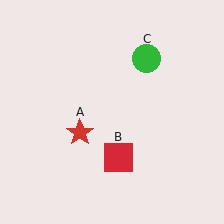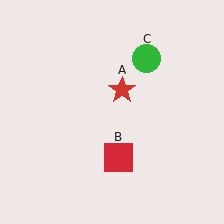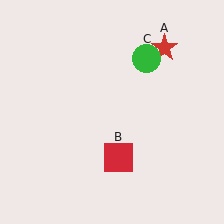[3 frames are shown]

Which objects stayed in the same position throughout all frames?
Red square (object B) and green circle (object C) remained stationary.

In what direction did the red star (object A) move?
The red star (object A) moved up and to the right.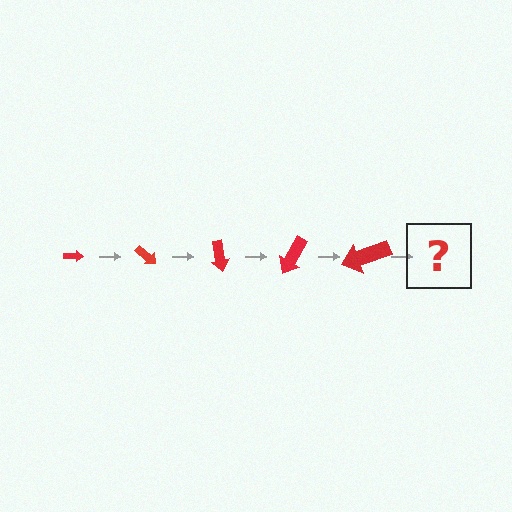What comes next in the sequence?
The next element should be an arrow, larger than the previous one and rotated 200 degrees from the start.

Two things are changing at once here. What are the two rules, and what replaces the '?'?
The two rules are that the arrow grows larger each step and it rotates 40 degrees each step. The '?' should be an arrow, larger than the previous one and rotated 200 degrees from the start.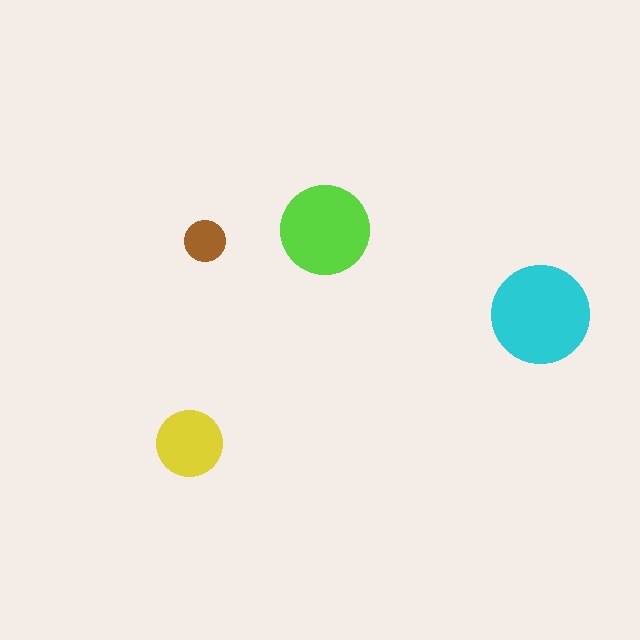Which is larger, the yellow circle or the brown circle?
The yellow one.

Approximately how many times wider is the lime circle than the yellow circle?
About 1.5 times wider.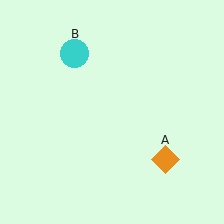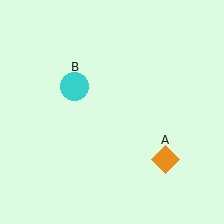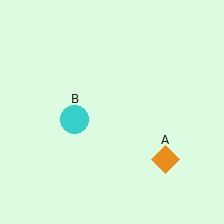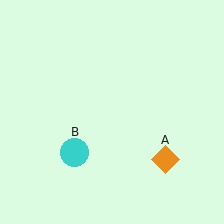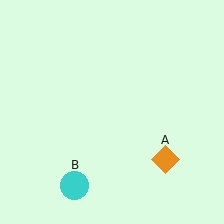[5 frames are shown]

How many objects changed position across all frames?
1 object changed position: cyan circle (object B).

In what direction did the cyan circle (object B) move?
The cyan circle (object B) moved down.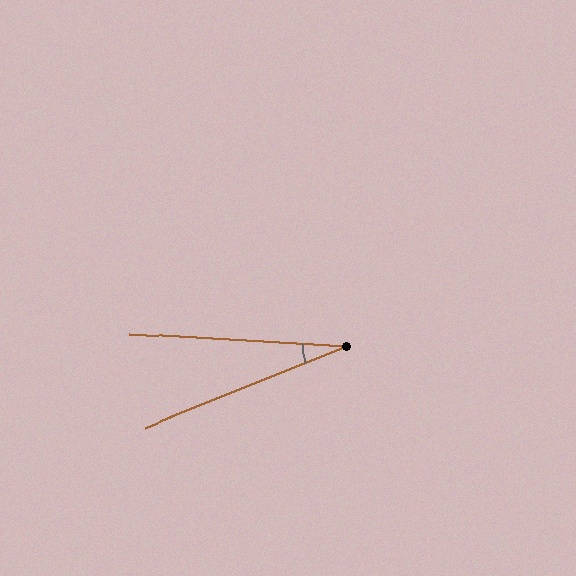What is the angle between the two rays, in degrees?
Approximately 25 degrees.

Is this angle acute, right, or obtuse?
It is acute.